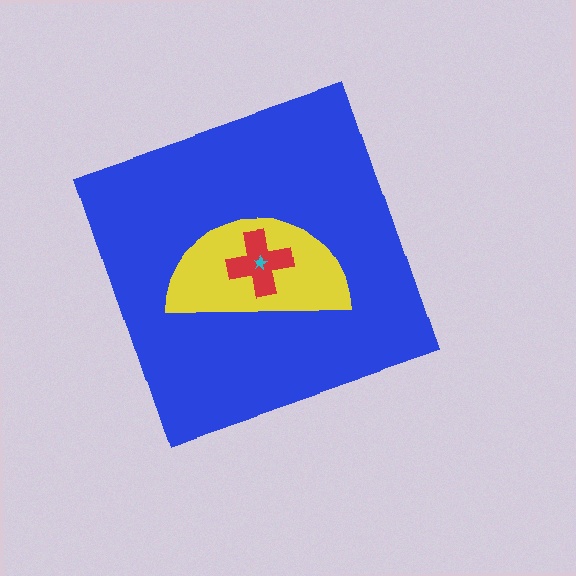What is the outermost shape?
The blue diamond.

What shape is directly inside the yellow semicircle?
The red cross.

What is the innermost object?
The cyan star.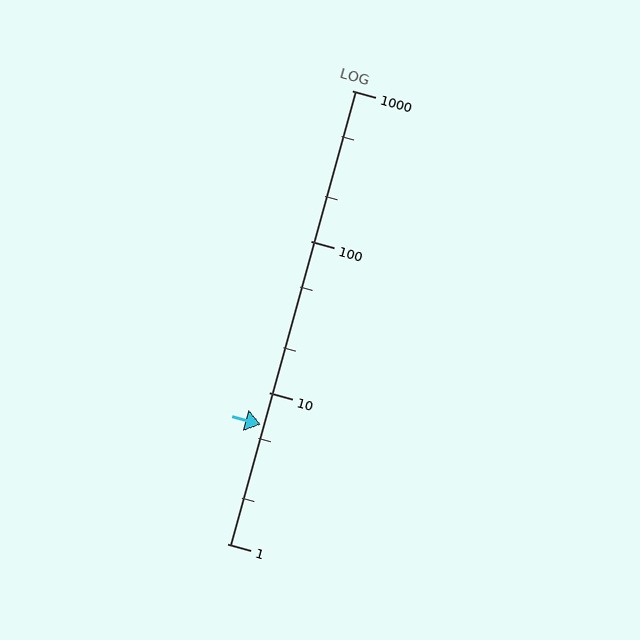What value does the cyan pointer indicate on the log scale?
The pointer indicates approximately 6.1.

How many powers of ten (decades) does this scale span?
The scale spans 3 decades, from 1 to 1000.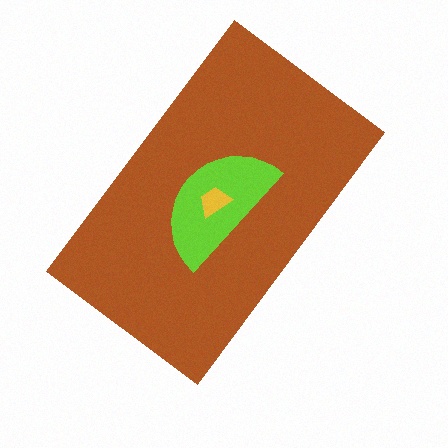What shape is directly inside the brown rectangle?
The lime semicircle.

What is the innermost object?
The yellow trapezoid.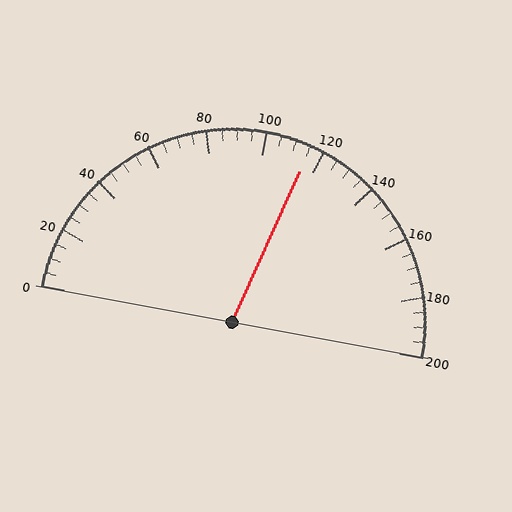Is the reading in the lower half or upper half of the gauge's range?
The reading is in the upper half of the range (0 to 200).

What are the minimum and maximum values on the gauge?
The gauge ranges from 0 to 200.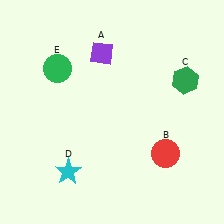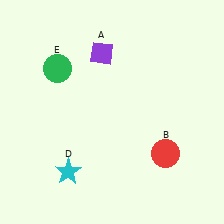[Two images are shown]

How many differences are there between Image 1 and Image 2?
There is 1 difference between the two images.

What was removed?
The green hexagon (C) was removed in Image 2.